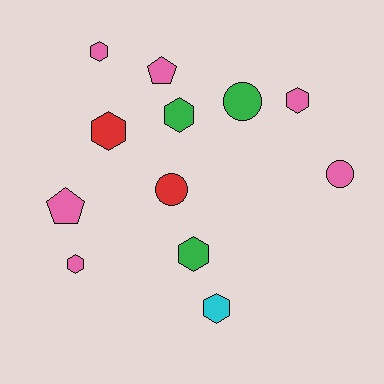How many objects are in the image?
There are 12 objects.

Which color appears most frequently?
Pink, with 6 objects.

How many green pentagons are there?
There are no green pentagons.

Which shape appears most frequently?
Hexagon, with 7 objects.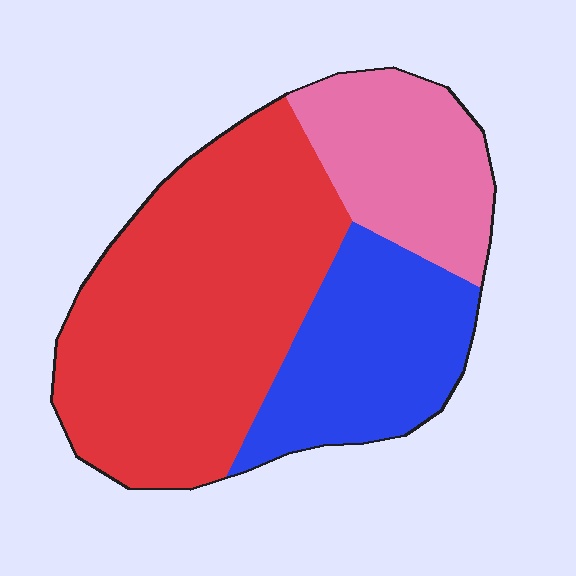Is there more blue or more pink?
Blue.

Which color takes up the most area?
Red, at roughly 55%.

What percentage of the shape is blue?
Blue covers roughly 25% of the shape.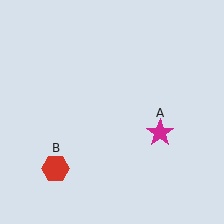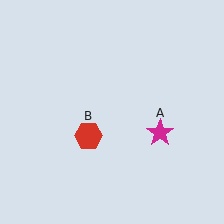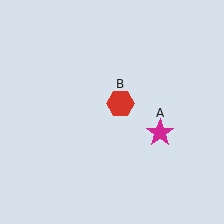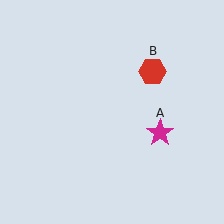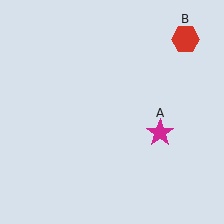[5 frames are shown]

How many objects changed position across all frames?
1 object changed position: red hexagon (object B).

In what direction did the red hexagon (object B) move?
The red hexagon (object B) moved up and to the right.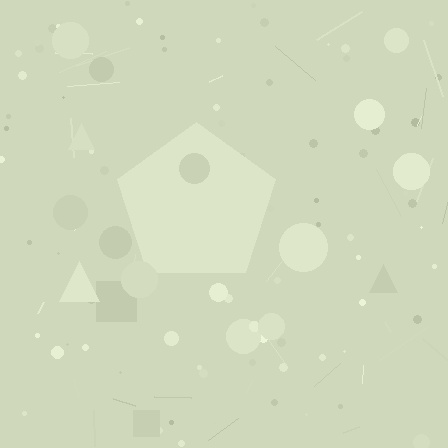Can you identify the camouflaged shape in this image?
The camouflaged shape is a pentagon.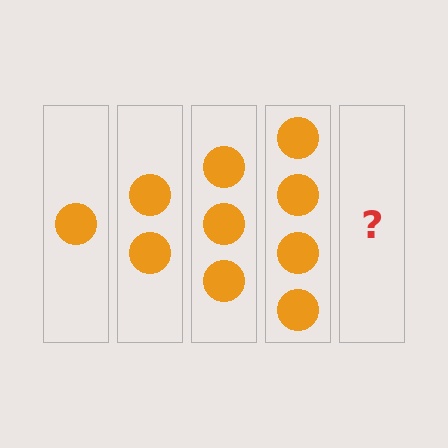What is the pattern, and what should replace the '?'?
The pattern is that each step adds one more circle. The '?' should be 5 circles.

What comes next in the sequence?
The next element should be 5 circles.